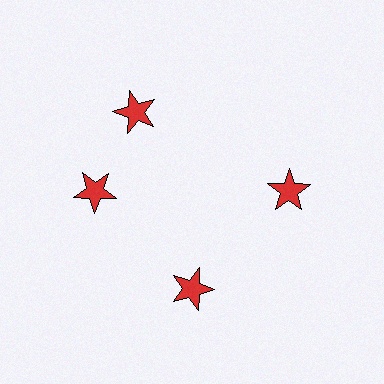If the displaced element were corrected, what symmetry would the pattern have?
It would have 4-fold rotational symmetry — the pattern would map onto itself every 90 degrees.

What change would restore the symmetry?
The symmetry would be restored by rotating it back into even spacing with its neighbors so that all 4 stars sit at equal angles and equal distance from the center.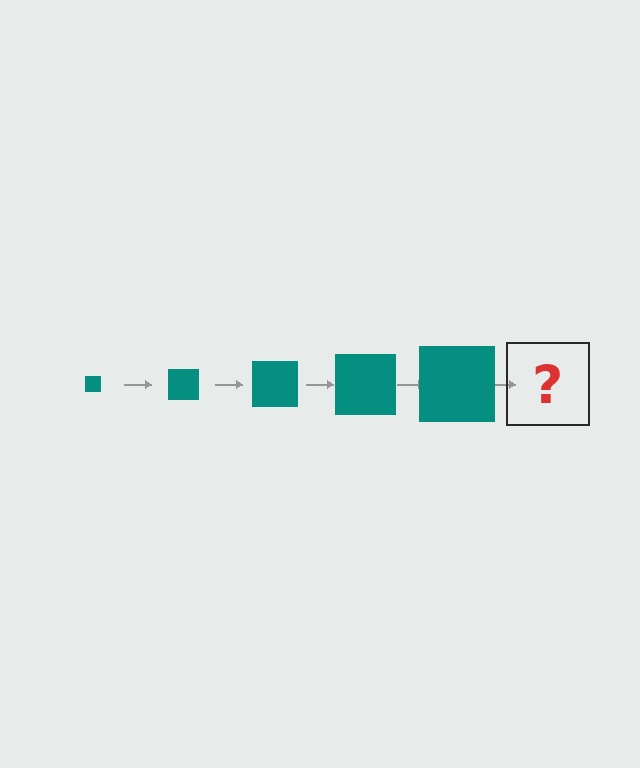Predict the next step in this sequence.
The next step is a teal square, larger than the previous one.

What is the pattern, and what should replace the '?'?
The pattern is that the square gets progressively larger each step. The '?' should be a teal square, larger than the previous one.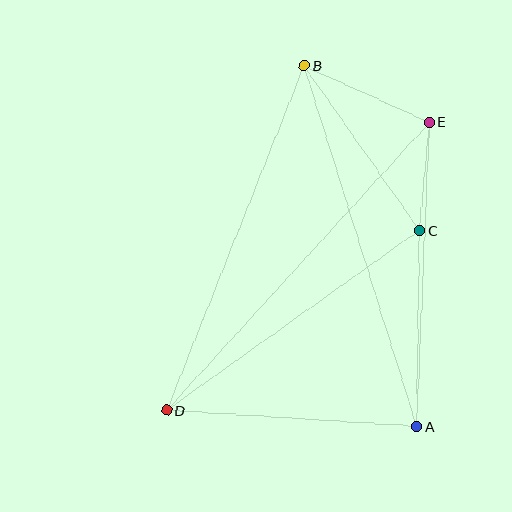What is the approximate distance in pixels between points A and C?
The distance between A and C is approximately 196 pixels.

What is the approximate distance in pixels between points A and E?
The distance between A and E is approximately 304 pixels.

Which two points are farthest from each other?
Points D and E are farthest from each other.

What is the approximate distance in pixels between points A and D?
The distance between A and D is approximately 251 pixels.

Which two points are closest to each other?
Points C and E are closest to each other.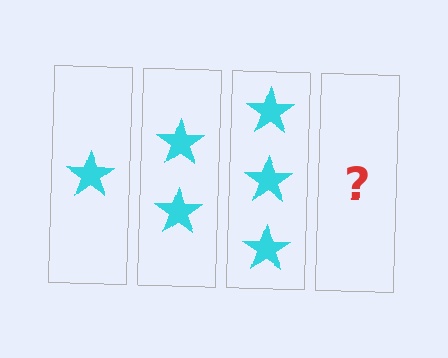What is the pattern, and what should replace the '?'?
The pattern is that each step adds one more star. The '?' should be 4 stars.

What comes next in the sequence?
The next element should be 4 stars.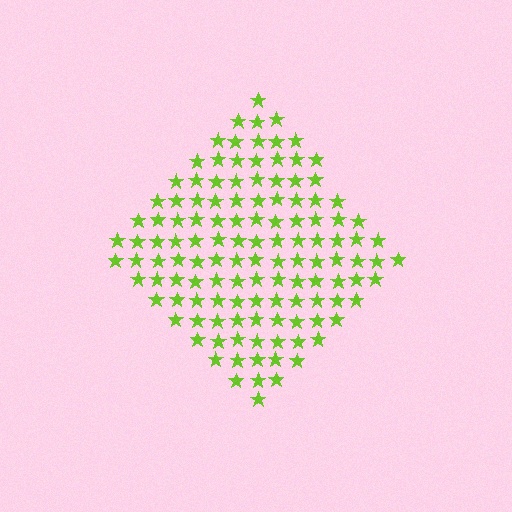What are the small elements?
The small elements are stars.